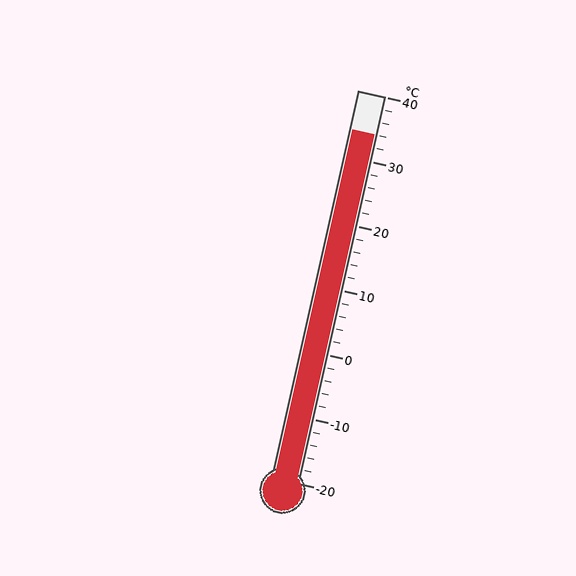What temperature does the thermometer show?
The thermometer shows approximately 34°C.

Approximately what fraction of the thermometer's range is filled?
The thermometer is filled to approximately 90% of its range.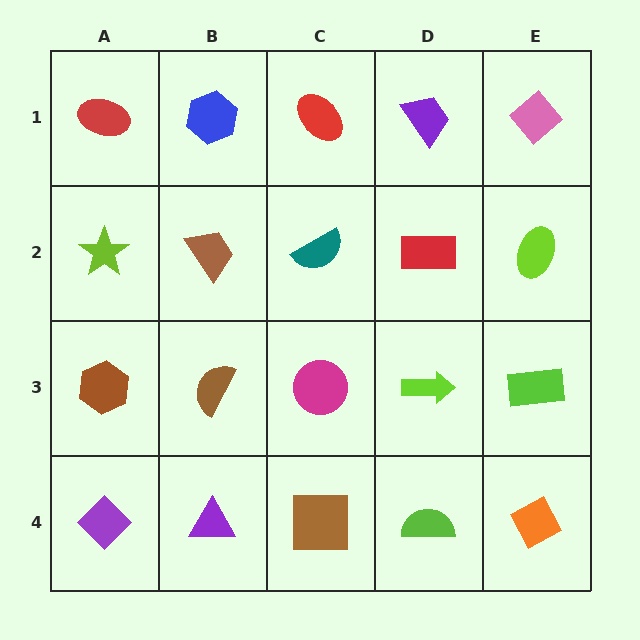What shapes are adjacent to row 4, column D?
A lime arrow (row 3, column D), a brown square (row 4, column C), an orange diamond (row 4, column E).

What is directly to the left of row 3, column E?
A lime arrow.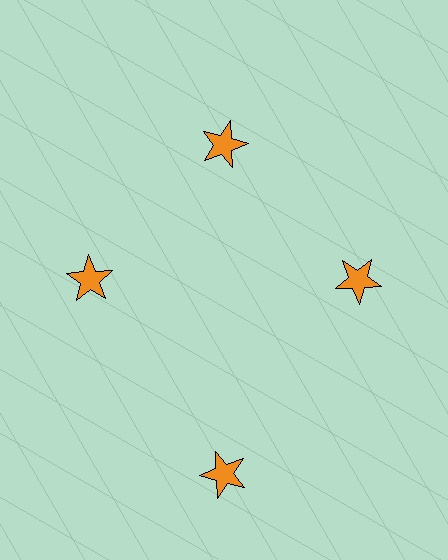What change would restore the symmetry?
The symmetry would be restored by moving it inward, back onto the ring so that all 4 stars sit at equal angles and equal distance from the center.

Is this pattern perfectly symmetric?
No. The 4 orange stars are arranged in a ring, but one element near the 6 o'clock position is pushed outward from the center, breaking the 4-fold rotational symmetry.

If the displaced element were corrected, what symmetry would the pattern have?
It would have 4-fold rotational symmetry — the pattern would map onto itself every 90 degrees.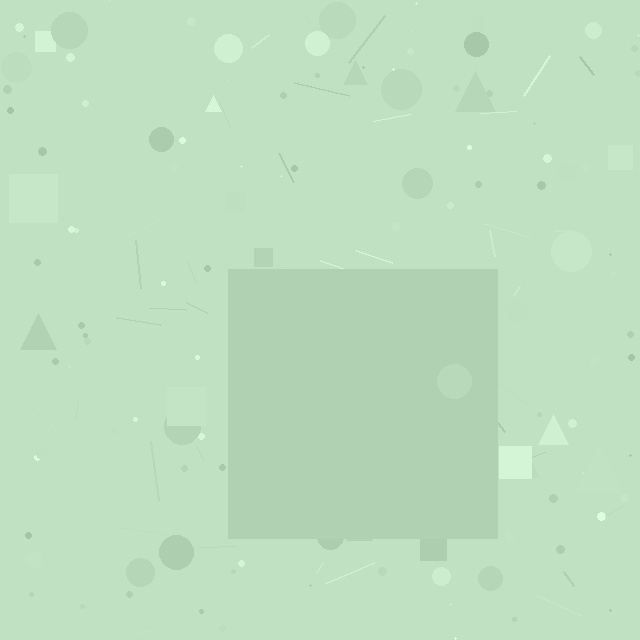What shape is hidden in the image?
A square is hidden in the image.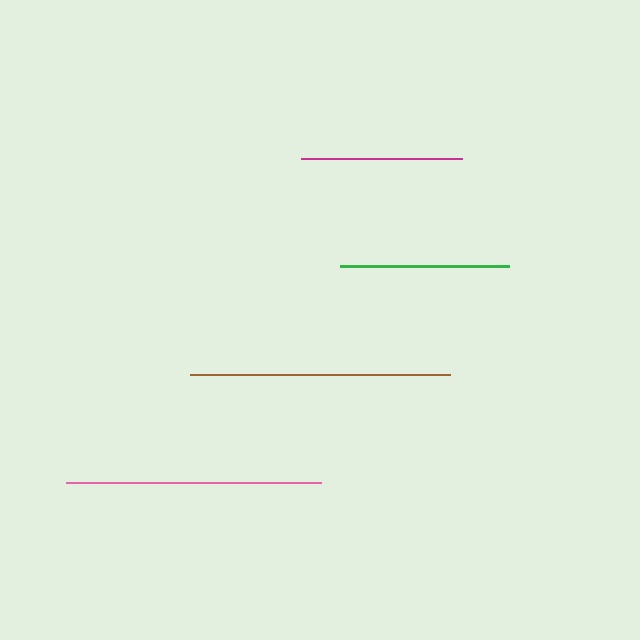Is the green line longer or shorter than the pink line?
The pink line is longer than the green line.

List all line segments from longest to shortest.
From longest to shortest: brown, pink, green, magenta.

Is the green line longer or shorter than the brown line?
The brown line is longer than the green line.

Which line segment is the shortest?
The magenta line is the shortest at approximately 161 pixels.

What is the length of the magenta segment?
The magenta segment is approximately 161 pixels long.